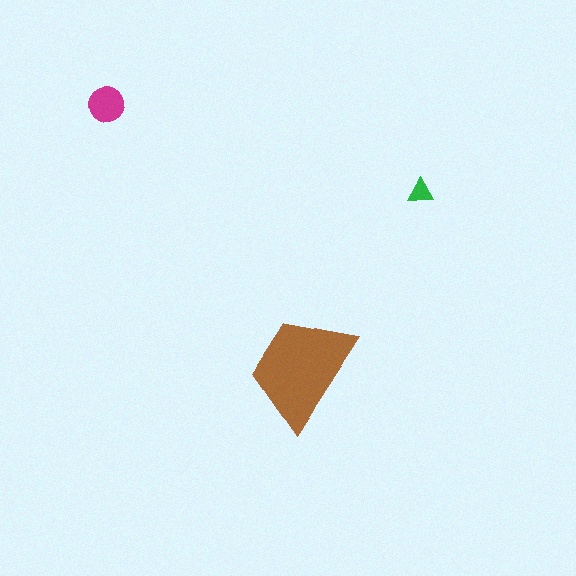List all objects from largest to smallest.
The brown trapezoid, the magenta circle, the green triangle.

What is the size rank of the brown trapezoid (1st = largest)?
1st.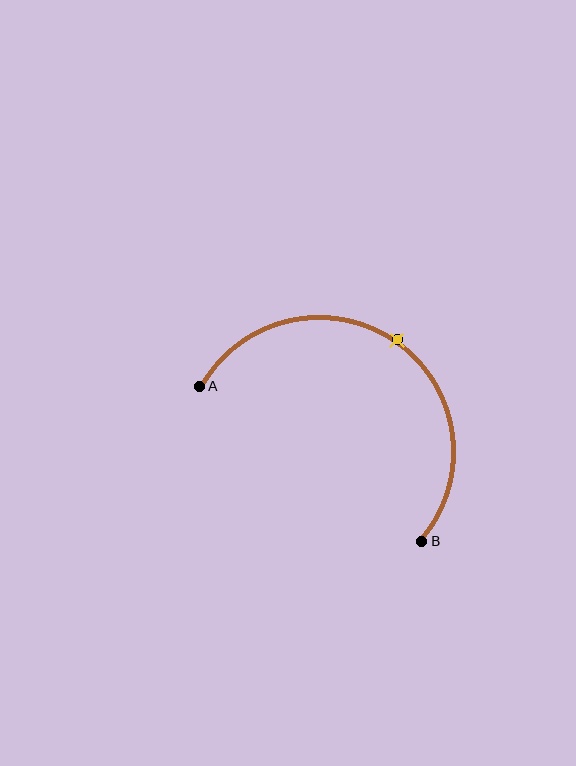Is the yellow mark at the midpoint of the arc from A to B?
Yes. The yellow mark lies on the arc at equal arc-length from both A and B — it is the arc midpoint.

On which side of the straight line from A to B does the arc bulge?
The arc bulges above and to the right of the straight line connecting A and B.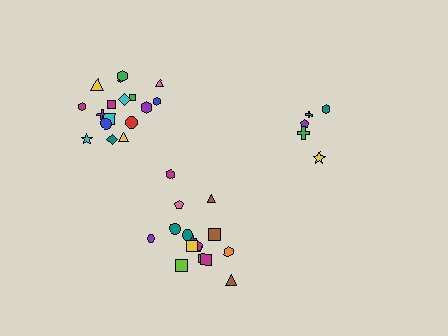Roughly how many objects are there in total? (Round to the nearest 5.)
Roughly 40 objects in total.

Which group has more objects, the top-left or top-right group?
The top-left group.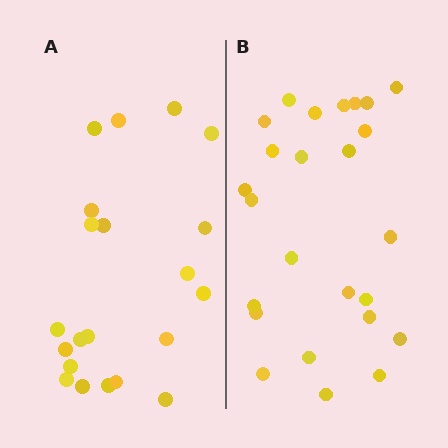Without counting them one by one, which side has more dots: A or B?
Region B (the right region) has more dots.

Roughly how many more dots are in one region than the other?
Region B has about 4 more dots than region A.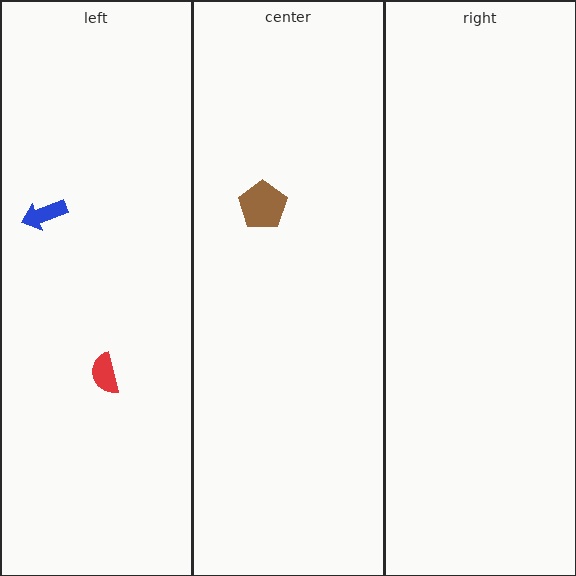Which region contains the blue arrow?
The left region.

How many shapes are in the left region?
2.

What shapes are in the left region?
The blue arrow, the red semicircle.